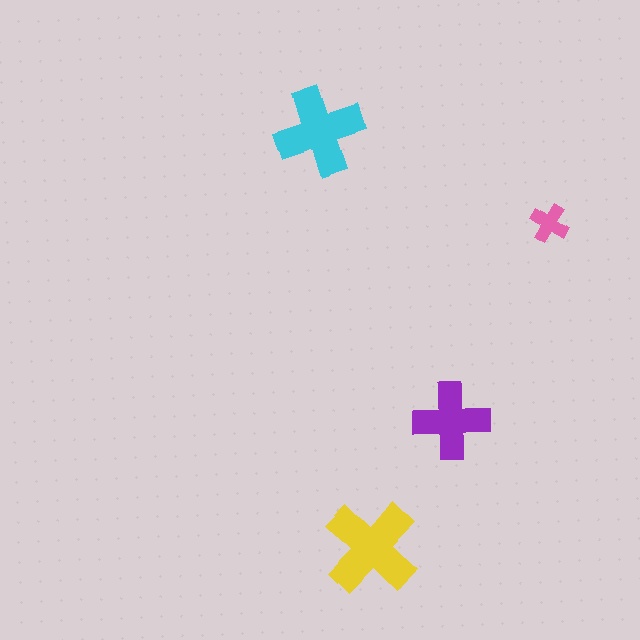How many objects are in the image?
There are 4 objects in the image.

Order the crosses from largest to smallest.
the yellow one, the cyan one, the purple one, the pink one.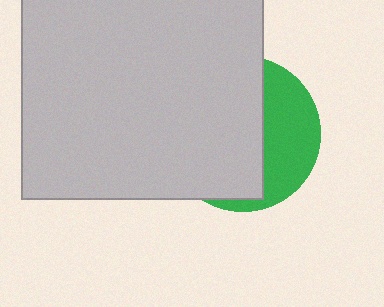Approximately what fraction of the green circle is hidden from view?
Roughly 63% of the green circle is hidden behind the light gray square.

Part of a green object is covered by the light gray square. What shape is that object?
It is a circle.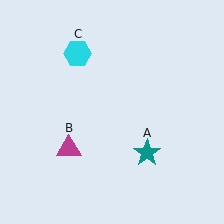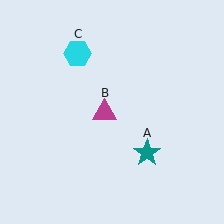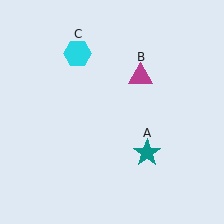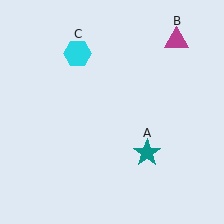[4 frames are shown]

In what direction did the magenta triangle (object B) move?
The magenta triangle (object B) moved up and to the right.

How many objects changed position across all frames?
1 object changed position: magenta triangle (object B).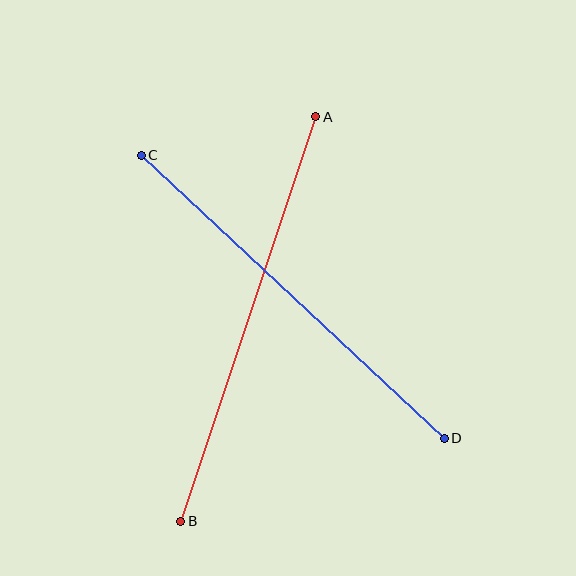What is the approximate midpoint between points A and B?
The midpoint is at approximately (248, 319) pixels.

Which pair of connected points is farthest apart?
Points A and B are farthest apart.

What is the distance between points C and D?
The distance is approximately 414 pixels.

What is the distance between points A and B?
The distance is approximately 427 pixels.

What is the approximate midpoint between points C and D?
The midpoint is at approximately (293, 297) pixels.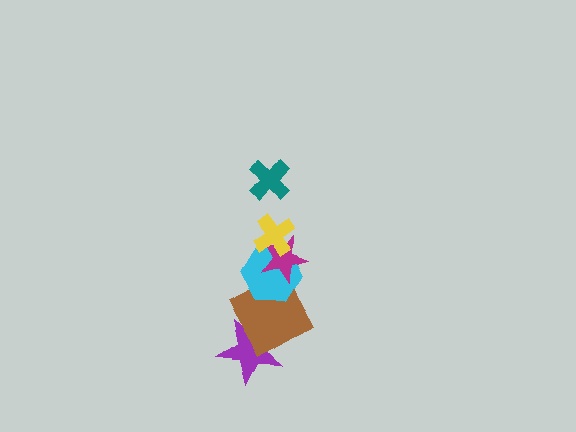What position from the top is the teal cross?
The teal cross is 1st from the top.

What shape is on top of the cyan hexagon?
The magenta star is on top of the cyan hexagon.